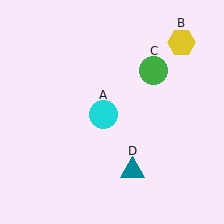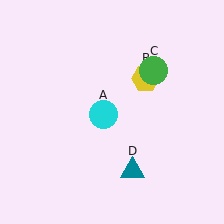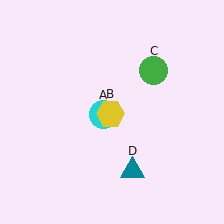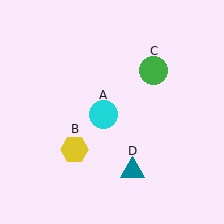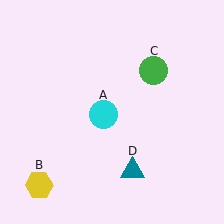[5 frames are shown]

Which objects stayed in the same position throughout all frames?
Cyan circle (object A) and green circle (object C) and teal triangle (object D) remained stationary.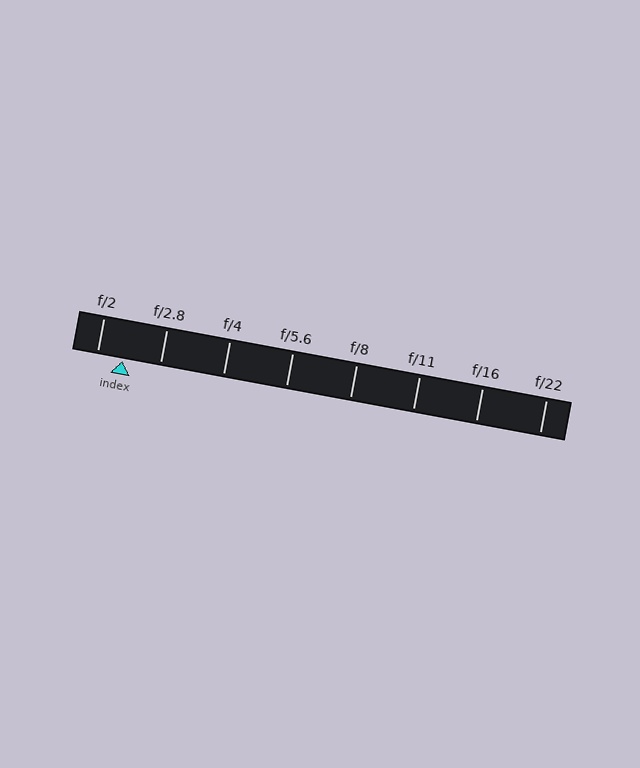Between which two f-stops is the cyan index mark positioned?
The index mark is between f/2 and f/2.8.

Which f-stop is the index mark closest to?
The index mark is closest to f/2.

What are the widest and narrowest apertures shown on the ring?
The widest aperture shown is f/2 and the narrowest is f/22.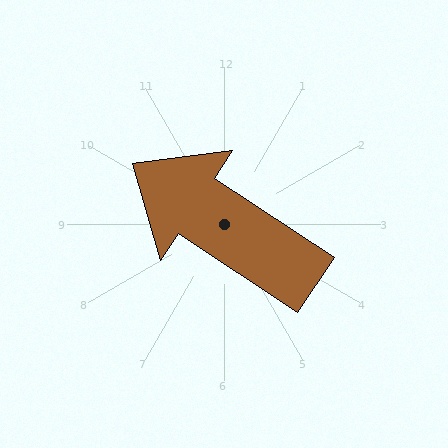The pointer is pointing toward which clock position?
Roughly 10 o'clock.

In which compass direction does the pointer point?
Northwest.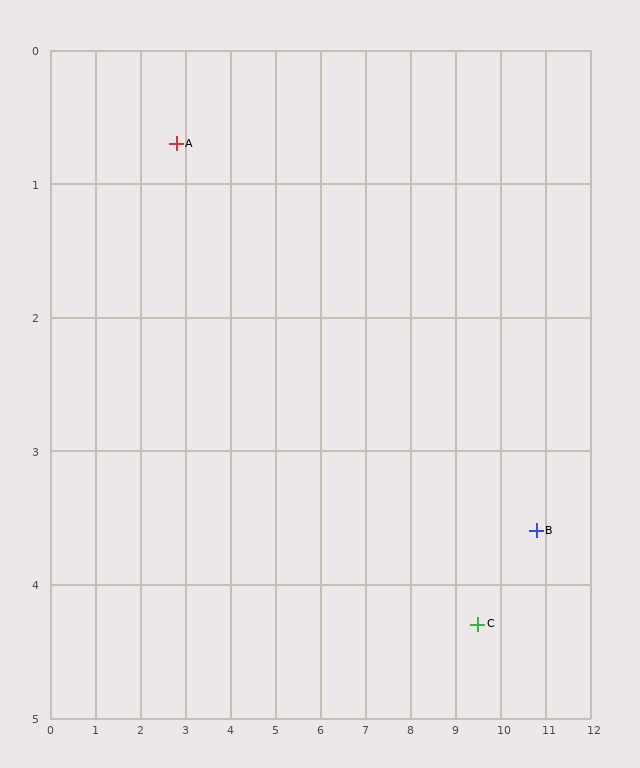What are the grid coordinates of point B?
Point B is at approximately (10.8, 3.6).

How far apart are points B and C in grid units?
Points B and C are about 1.5 grid units apart.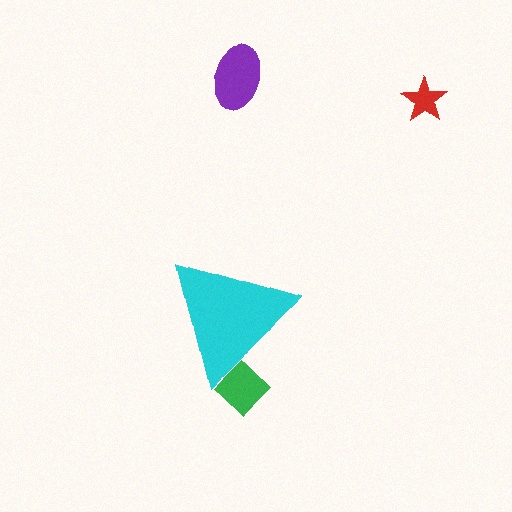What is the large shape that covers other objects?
A cyan triangle.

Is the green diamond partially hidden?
Yes, the green diamond is partially hidden behind the cyan triangle.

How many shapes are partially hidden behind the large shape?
1 shape is partially hidden.